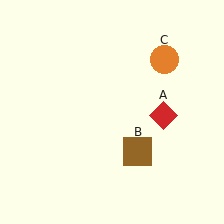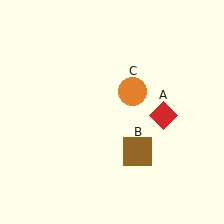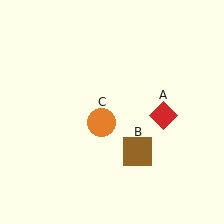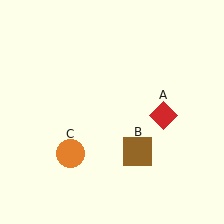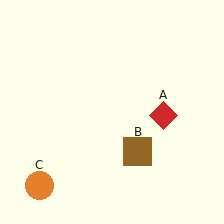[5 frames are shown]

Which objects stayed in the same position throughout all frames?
Red diamond (object A) and brown square (object B) remained stationary.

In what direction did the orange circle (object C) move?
The orange circle (object C) moved down and to the left.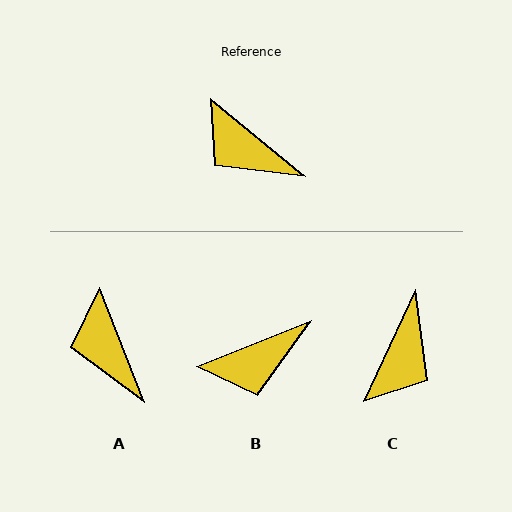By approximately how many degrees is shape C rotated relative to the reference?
Approximately 105 degrees counter-clockwise.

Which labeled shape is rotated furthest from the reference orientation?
C, about 105 degrees away.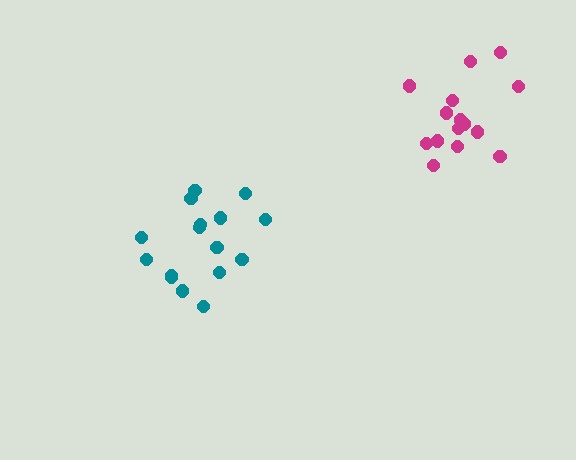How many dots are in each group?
Group 1: 17 dots, Group 2: 15 dots (32 total).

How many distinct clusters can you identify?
There are 2 distinct clusters.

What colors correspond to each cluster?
The clusters are colored: teal, magenta.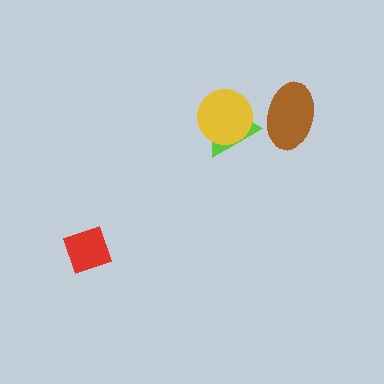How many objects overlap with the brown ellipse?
0 objects overlap with the brown ellipse.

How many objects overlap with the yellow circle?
1 object overlaps with the yellow circle.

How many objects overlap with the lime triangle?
1 object overlaps with the lime triangle.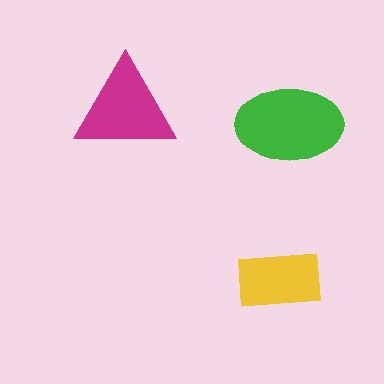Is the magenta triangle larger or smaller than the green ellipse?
Smaller.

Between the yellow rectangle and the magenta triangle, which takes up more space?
The magenta triangle.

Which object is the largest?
The green ellipse.